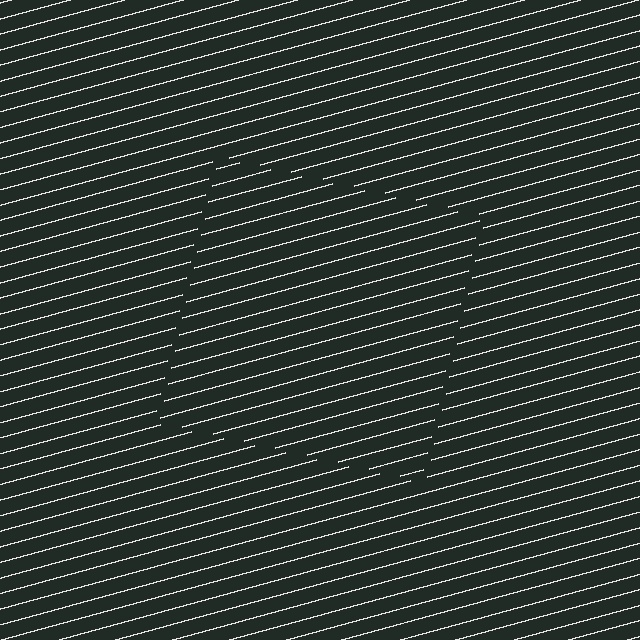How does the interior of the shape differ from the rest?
The interior of the shape contains the same grating, shifted by half a period — the contour is defined by the phase discontinuity where line-ends from the inner and outer gratings abut.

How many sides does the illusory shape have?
4 sides — the line-ends trace a square.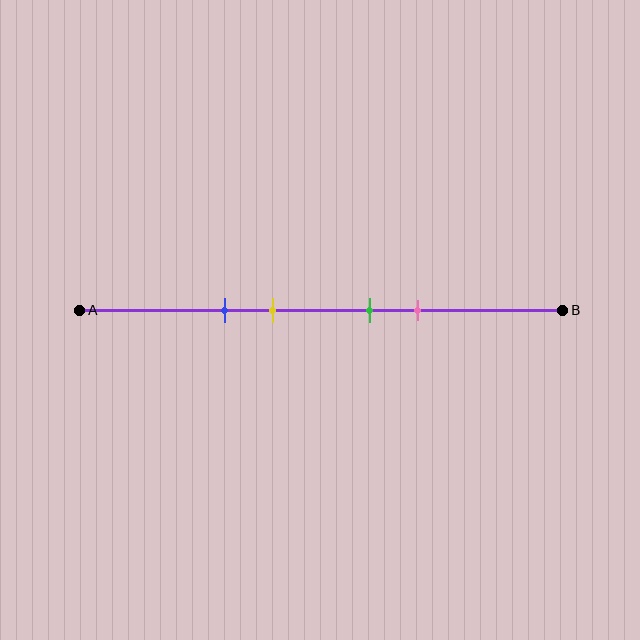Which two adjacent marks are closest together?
The green and pink marks are the closest adjacent pair.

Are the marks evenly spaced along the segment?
No, the marks are not evenly spaced.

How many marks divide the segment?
There are 4 marks dividing the segment.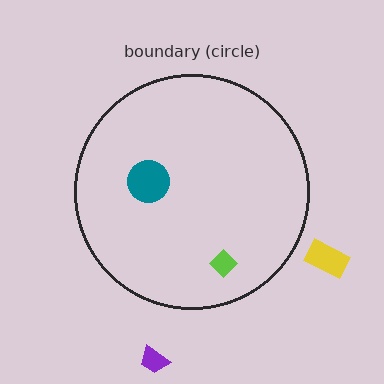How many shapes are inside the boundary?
2 inside, 2 outside.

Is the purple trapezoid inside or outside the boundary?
Outside.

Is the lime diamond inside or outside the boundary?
Inside.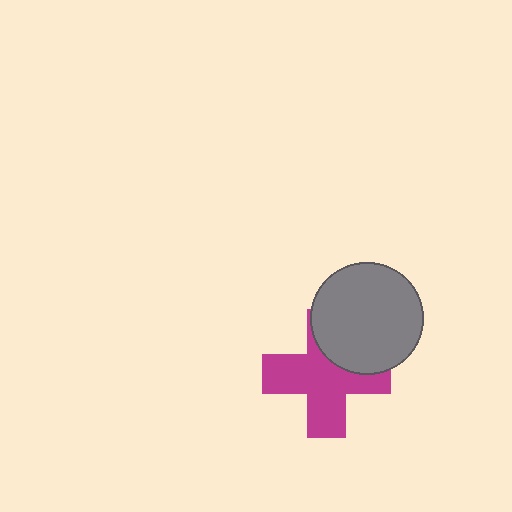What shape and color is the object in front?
The object in front is a gray circle.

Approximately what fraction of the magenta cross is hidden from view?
Roughly 30% of the magenta cross is hidden behind the gray circle.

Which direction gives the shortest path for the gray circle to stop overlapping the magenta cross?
Moving toward the upper-right gives the shortest separation.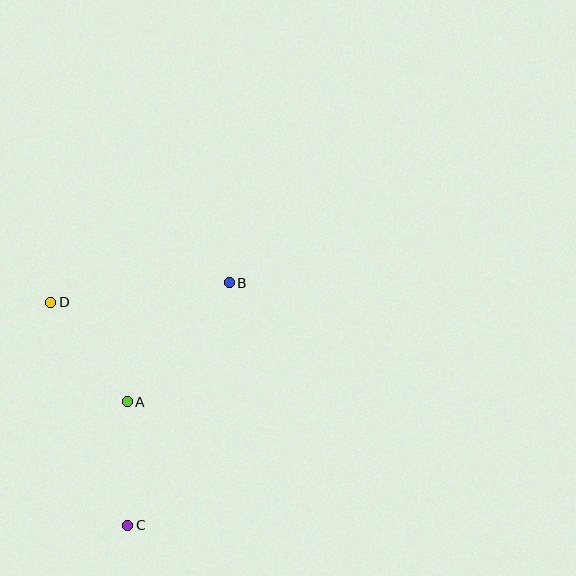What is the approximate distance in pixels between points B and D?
The distance between B and D is approximately 179 pixels.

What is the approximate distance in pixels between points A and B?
The distance between A and B is approximately 157 pixels.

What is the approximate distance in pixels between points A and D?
The distance between A and D is approximately 125 pixels.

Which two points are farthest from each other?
Points B and C are farthest from each other.